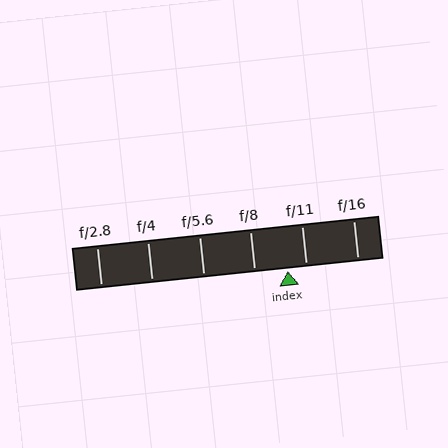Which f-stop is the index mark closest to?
The index mark is closest to f/11.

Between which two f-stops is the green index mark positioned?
The index mark is between f/8 and f/11.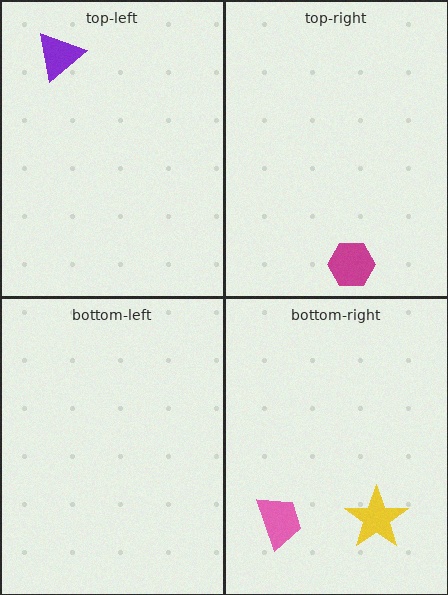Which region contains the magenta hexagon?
The top-right region.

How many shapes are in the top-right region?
1.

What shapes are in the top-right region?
The magenta hexagon.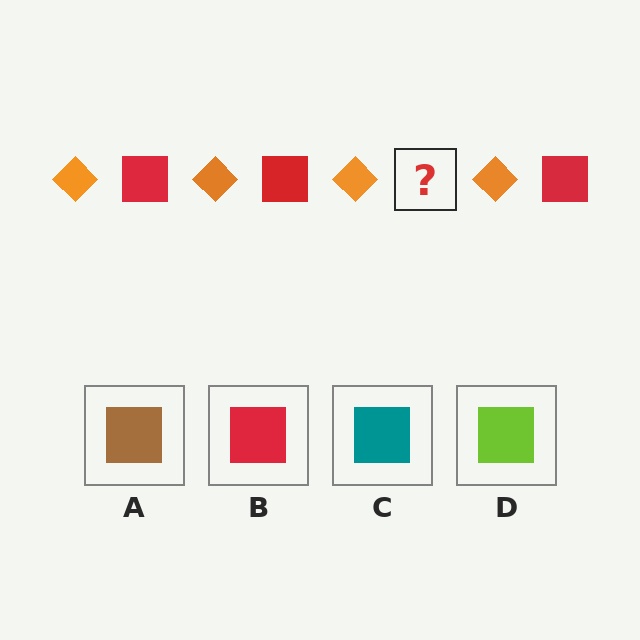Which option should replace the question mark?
Option B.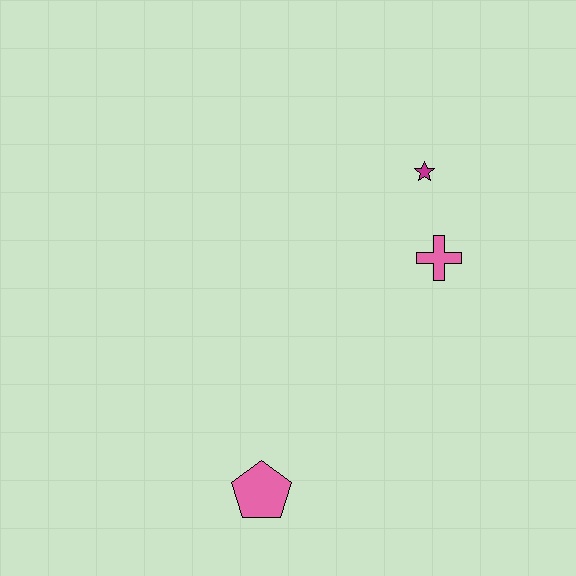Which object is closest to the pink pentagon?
The pink cross is closest to the pink pentagon.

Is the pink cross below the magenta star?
Yes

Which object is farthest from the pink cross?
The pink pentagon is farthest from the pink cross.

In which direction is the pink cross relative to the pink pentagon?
The pink cross is above the pink pentagon.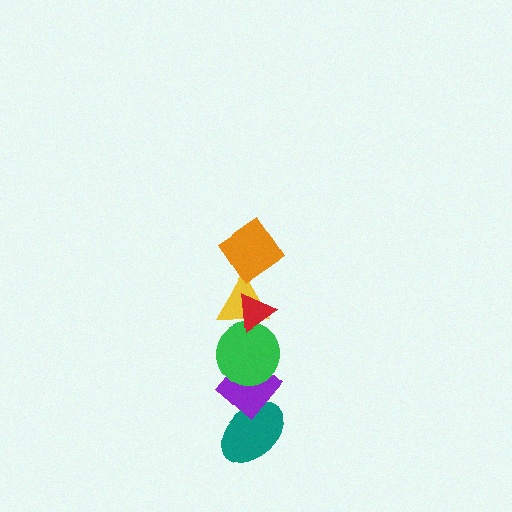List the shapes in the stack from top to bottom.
From top to bottom: the orange diamond, the red triangle, the yellow triangle, the green circle, the purple diamond, the teal ellipse.